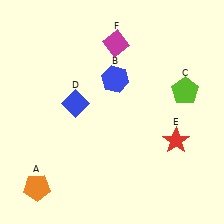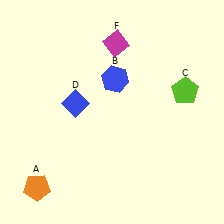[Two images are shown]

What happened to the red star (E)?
The red star (E) was removed in Image 2. It was in the bottom-right area of Image 1.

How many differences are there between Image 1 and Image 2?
There is 1 difference between the two images.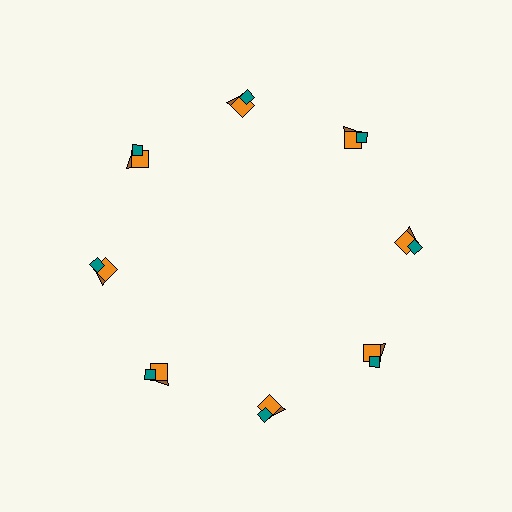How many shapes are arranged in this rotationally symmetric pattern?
There are 24 shapes, arranged in 8 groups of 3.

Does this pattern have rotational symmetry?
Yes, this pattern has 8-fold rotational symmetry. It looks the same after rotating 45 degrees around the center.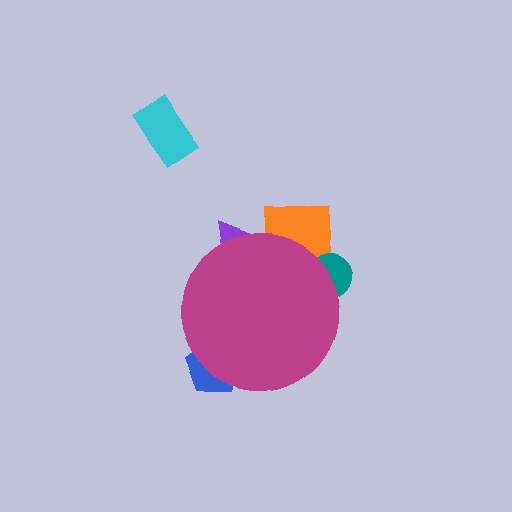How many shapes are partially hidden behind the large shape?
4 shapes are partially hidden.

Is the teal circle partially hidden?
Yes, the teal circle is partially hidden behind the magenta circle.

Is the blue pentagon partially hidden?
Yes, the blue pentagon is partially hidden behind the magenta circle.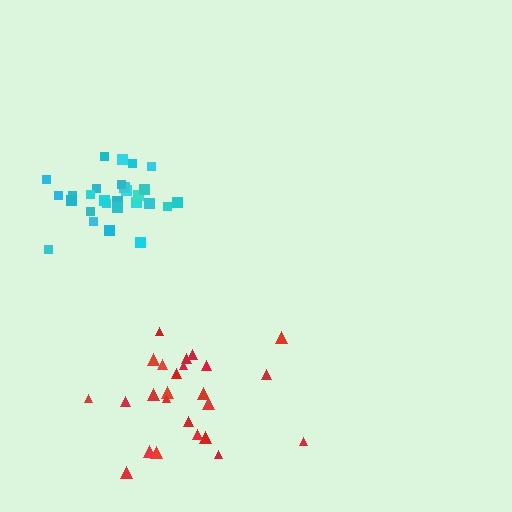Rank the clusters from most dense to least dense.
cyan, red.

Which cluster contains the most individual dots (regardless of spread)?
Cyan (28).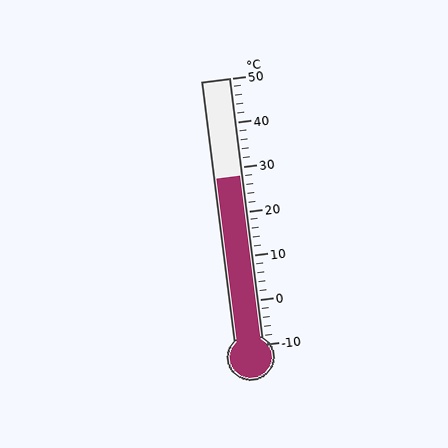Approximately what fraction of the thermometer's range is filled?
The thermometer is filled to approximately 65% of its range.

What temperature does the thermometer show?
The thermometer shows approximately 28°C.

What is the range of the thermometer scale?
The thermometer scale ranges from -10°C to 50°C.